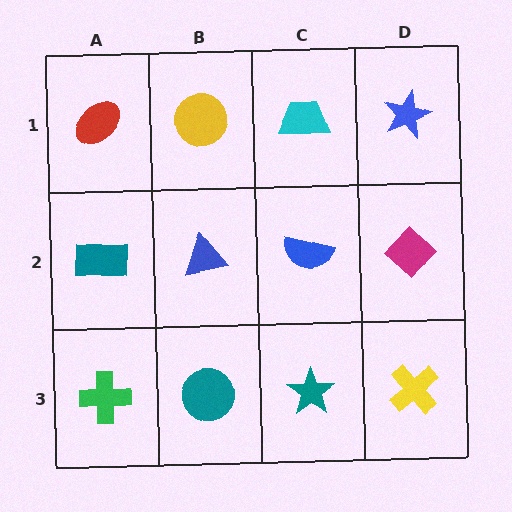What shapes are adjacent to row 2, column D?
A blue star (row 1, column D), a yellow cross (row 3, column D), a blue semicircle (row 2, column C).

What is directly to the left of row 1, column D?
A cyan trapezoid.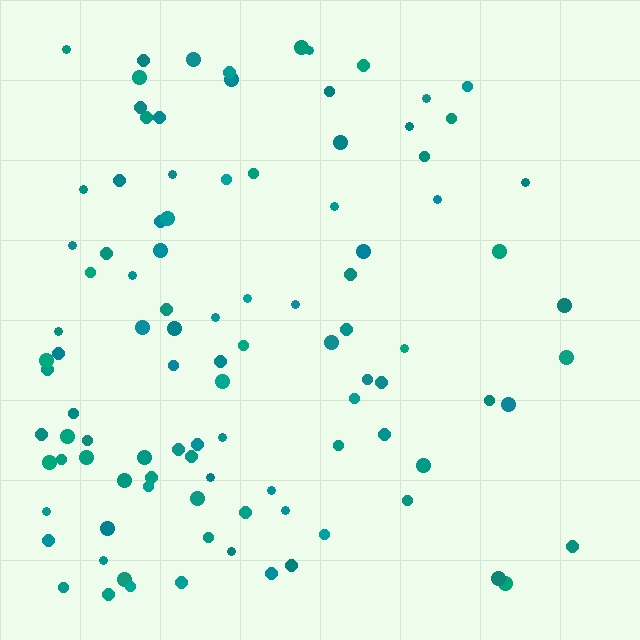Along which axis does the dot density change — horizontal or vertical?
Horizontal.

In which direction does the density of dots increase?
From right to left, with the left side densest.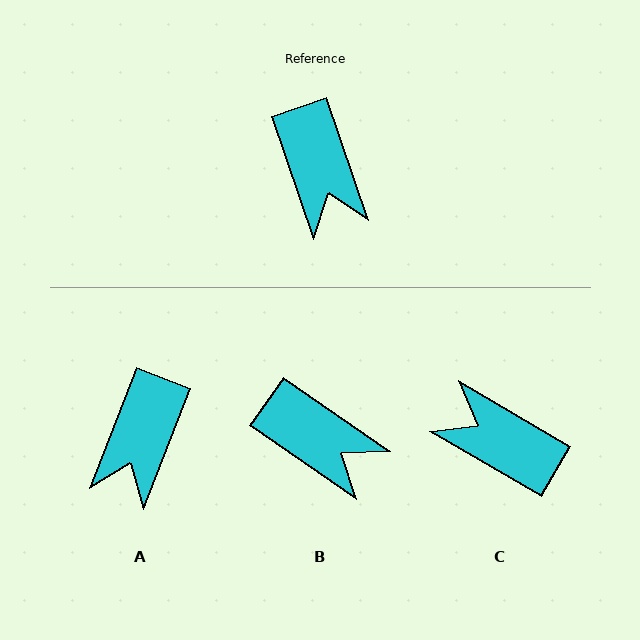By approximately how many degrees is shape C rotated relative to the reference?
Approximately 139 degrees clockwise.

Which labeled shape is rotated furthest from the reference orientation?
C, about 139 degrees away.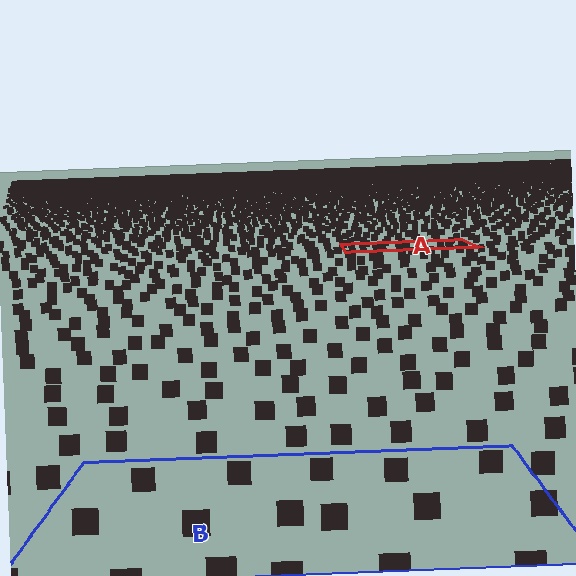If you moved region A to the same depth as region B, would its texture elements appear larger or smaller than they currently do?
They would appear larger. At a closer depth, the same texture elements are projected at a bigger on-screen size.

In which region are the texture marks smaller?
The texture marks are smaller in region A, because it is farther away.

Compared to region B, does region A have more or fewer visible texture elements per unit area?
Region A has more texture elements per unit area — they are packed more densely because it is farther away.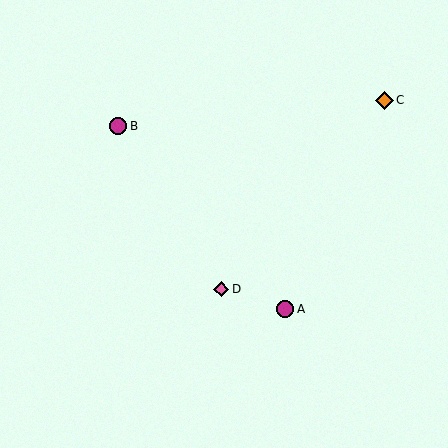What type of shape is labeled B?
Shape B is a magenta circle.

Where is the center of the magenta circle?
The center of the magenta circle is at (118, 126).